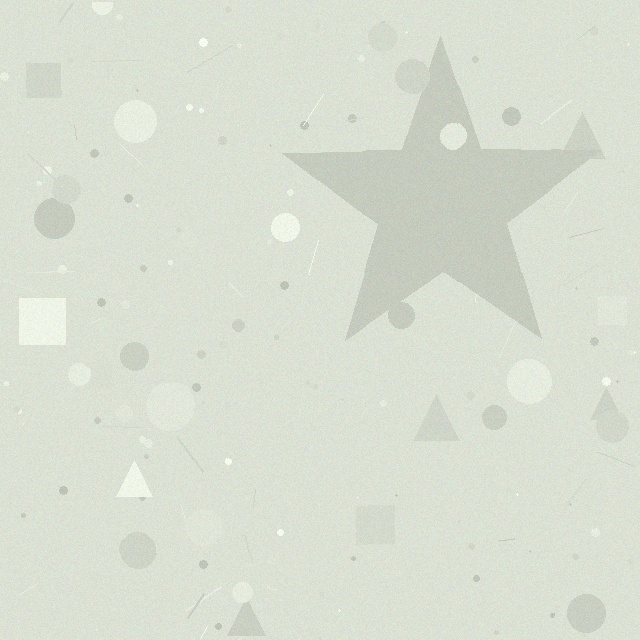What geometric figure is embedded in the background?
A star is embedded in the background.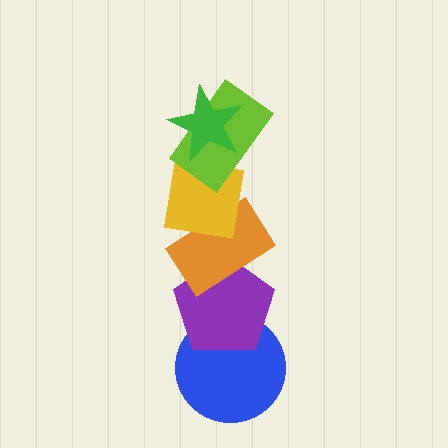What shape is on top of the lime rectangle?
The green star is on top of the lime rectangle.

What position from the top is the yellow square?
The yellow square is 3rd from the top.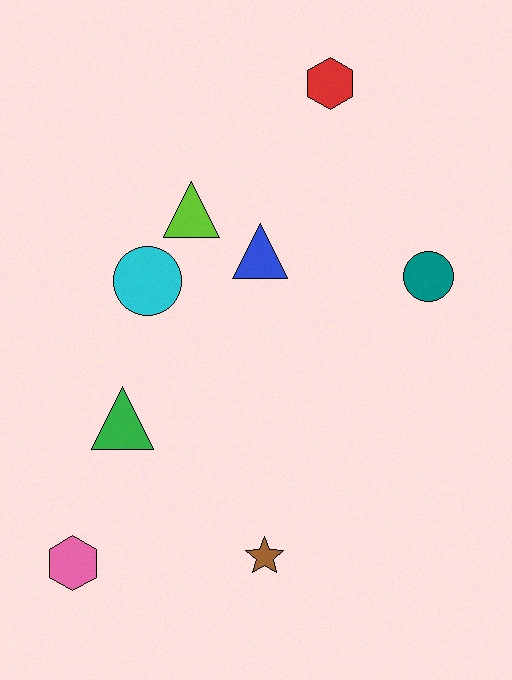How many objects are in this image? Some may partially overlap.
There are 8 objects.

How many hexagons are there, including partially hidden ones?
There are 2 hexagons.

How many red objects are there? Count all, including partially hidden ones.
There is 1 red object.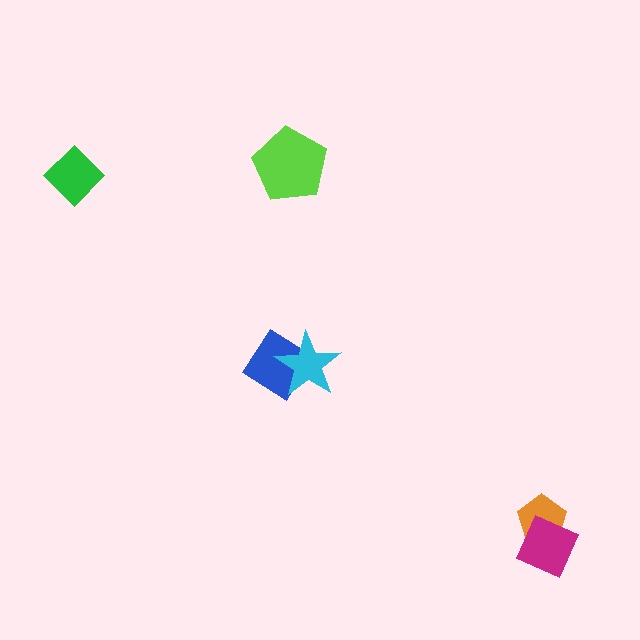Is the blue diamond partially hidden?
Yes, it is partially covered by another shape.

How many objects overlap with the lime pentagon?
0 objects overlap with the lime pentagon.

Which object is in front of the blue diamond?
The cyan star is in front of the blue diamond.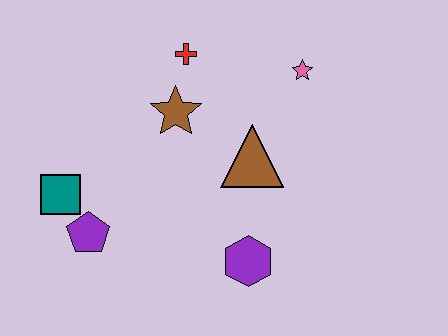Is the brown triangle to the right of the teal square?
Yes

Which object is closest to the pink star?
The brown triangle is closest to the pink star.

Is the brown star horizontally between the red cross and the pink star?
No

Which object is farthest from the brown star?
The purple hexagon is farthest from the brown star.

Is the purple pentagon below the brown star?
Yes